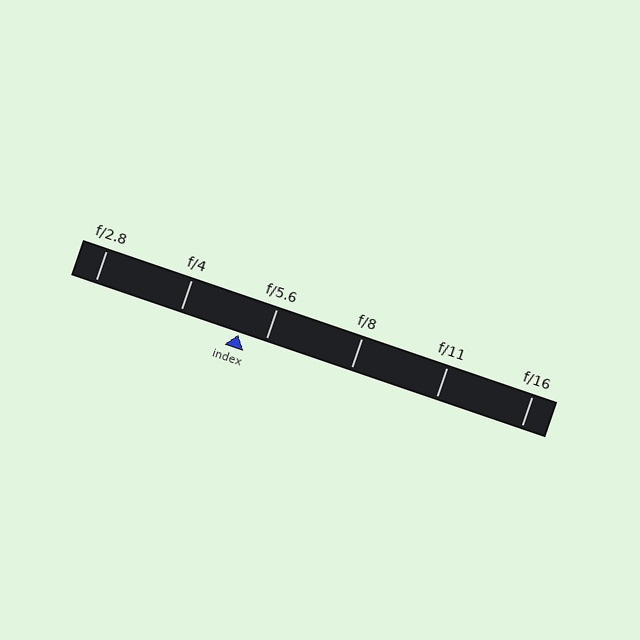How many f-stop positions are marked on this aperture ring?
There are 6 f-stop positions marked.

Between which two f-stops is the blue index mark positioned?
The index mark is between f/4 and f/5.6.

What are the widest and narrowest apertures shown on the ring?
The widest aperture shown is f/2.8 and the narrowest is f/16.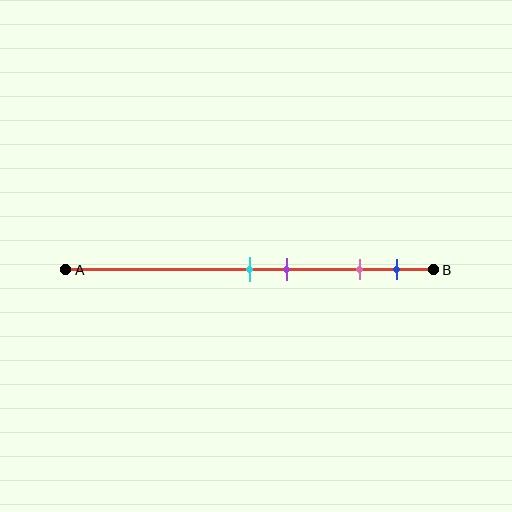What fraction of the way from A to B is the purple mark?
The purple mark is approximately 60% (0.6) of the way from A to B.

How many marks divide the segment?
There are 4 marks dividing the segment.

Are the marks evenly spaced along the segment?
No, the marks are not evenly spaced.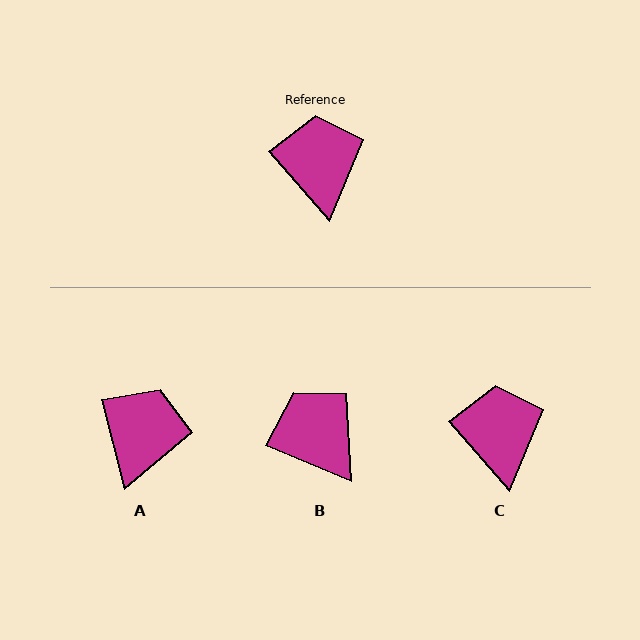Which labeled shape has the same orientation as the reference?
C.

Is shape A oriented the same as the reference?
No, it is off by about 27 degrees.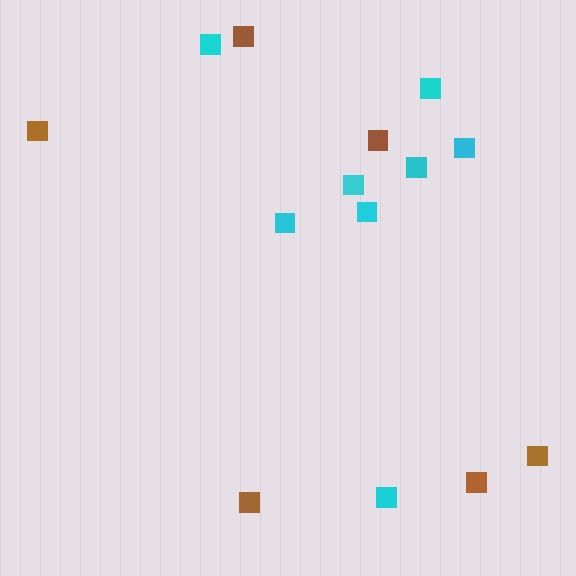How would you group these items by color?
There are 2 groups: one group of cyan squares (8) and one group of brown squares (6).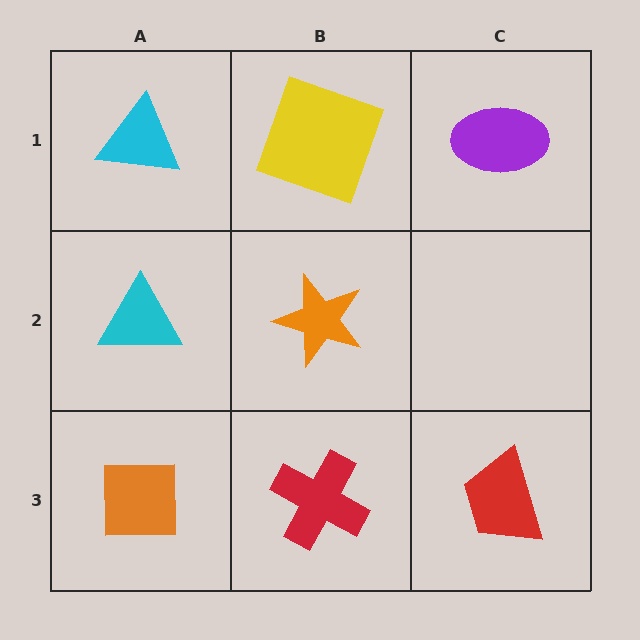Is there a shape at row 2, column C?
No, that cell is empty.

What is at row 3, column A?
An orange square.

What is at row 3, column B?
A red cross.